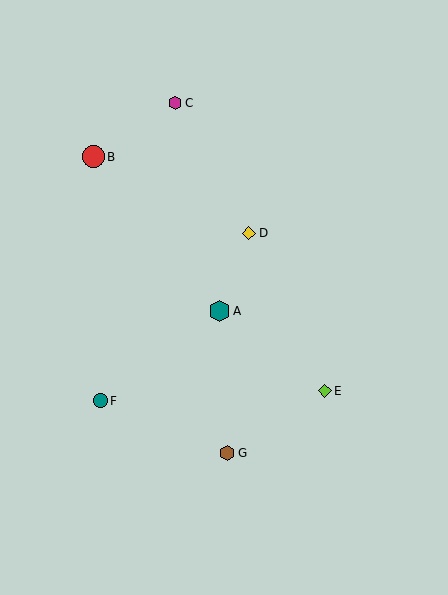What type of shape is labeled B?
Shape B is a red circle.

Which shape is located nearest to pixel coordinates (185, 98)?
The magenta hexagon (labeled C) at (175, 103) is nearest to that location.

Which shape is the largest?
The red circle (labeled B) is the largest.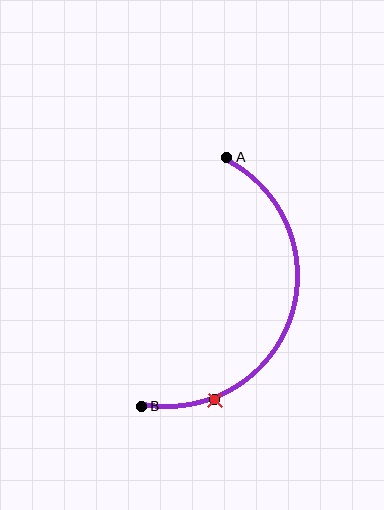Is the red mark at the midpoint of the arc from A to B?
No. The red mark lies on the arc but is closer to endpoint B. The arc midpoint would be at the point on the curve equidistant along the arc from both A and B.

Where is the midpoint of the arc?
The arc midpoint is the point on the curve farthest from the straight line joining A and B. It sits to the right of that line.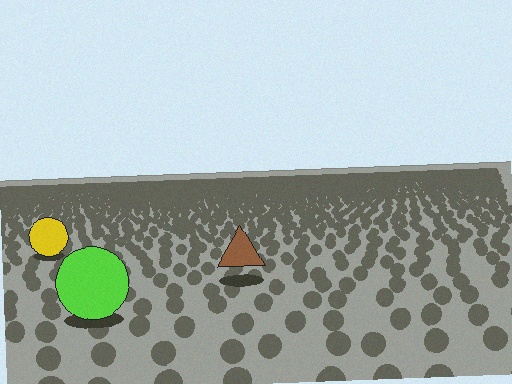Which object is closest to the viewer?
The lime circle is closest. The texture marks near it are larger and more spread out.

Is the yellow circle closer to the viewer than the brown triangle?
No. The brown triangle is closer — you can tell from the texture gradient: the ground texture is coarser near it.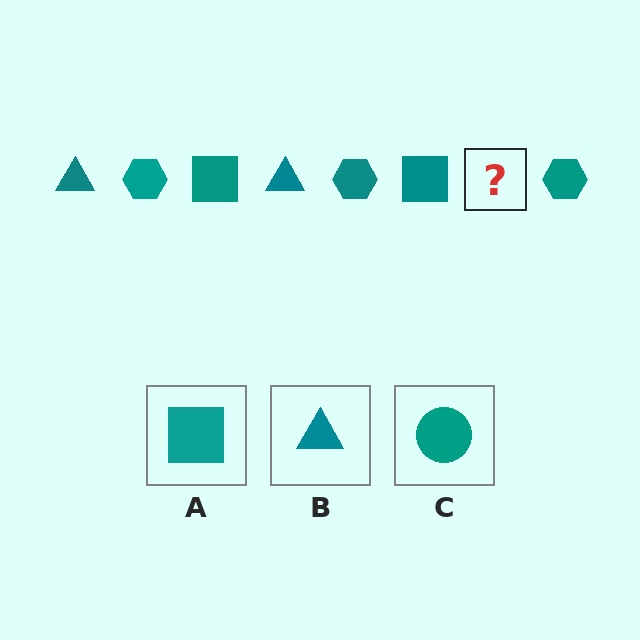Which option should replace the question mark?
Option B.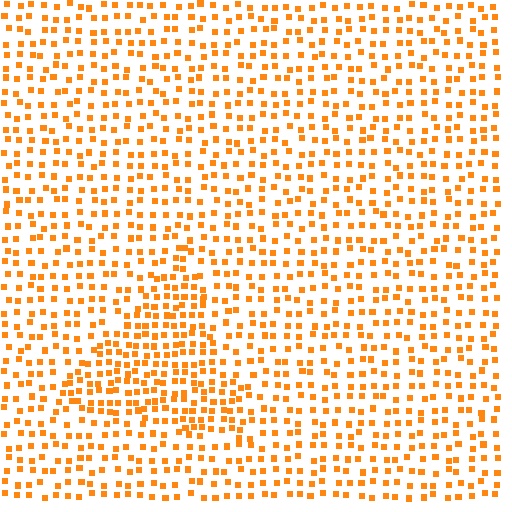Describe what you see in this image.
The image contains small orange elements arranged at two different densities. A triangle-shaped region is visible where the elements are more densely packed than the surrounding area.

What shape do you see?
I see a triangle.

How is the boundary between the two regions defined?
The boundary is defined by a change in element density (approximately 1.7x ratio). All elements are the same color, size, and shape.